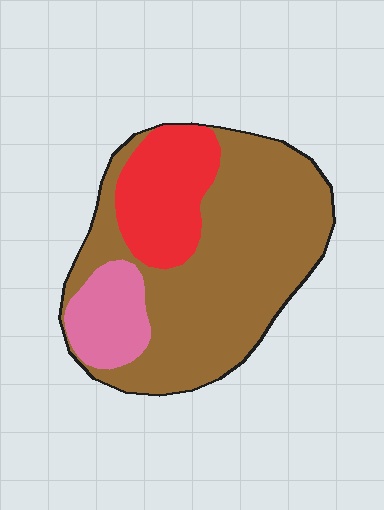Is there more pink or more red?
Red.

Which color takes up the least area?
Pink, at roughly 15%.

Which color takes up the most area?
Brown, at roughly 65%.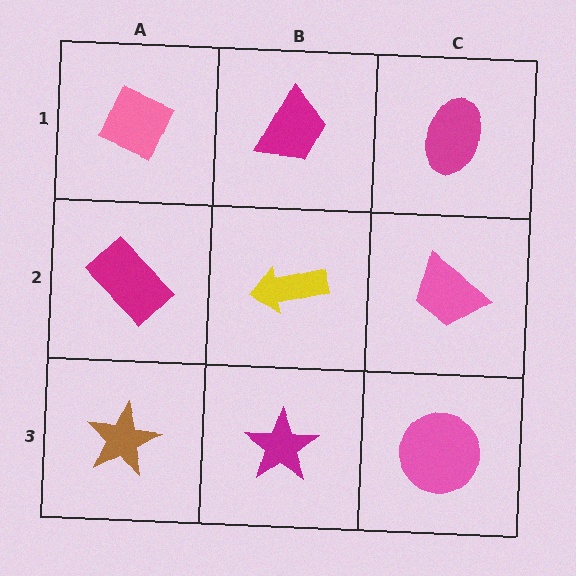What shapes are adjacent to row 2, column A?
A pink diamond (row 1, column A), a brown star (row 3, column A), a yellow arrow (row 2, column B).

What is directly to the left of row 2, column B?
A magenta rectangle.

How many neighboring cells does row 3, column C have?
2.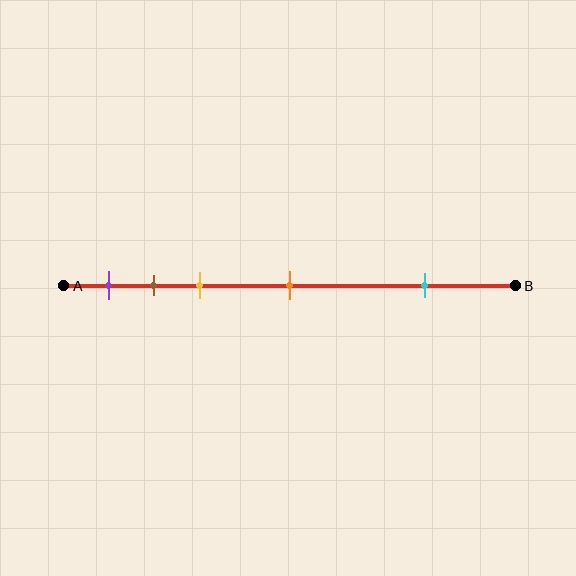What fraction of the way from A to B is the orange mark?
The orange mark is approximately 50% (0.5) of the way from A to B.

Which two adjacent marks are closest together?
The brown and yellow marks are the closest adjacent pair.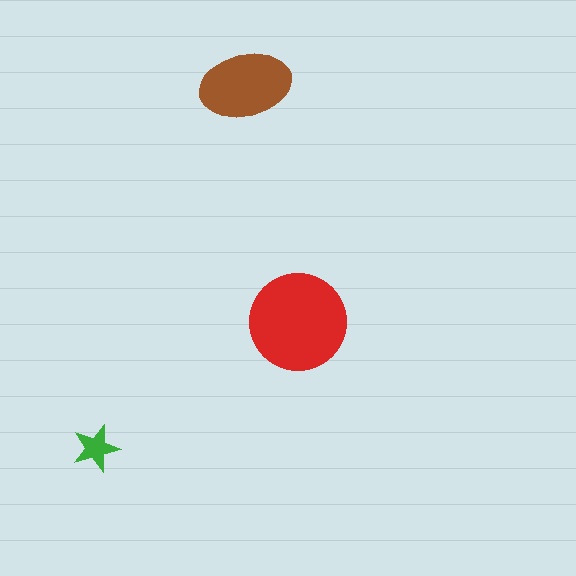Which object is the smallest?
The green star.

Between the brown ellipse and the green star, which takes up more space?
The brown ellipse.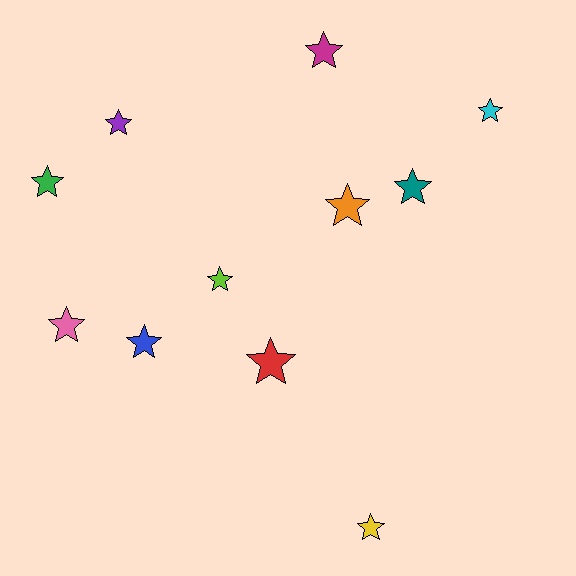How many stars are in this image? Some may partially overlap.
There are 11 stars.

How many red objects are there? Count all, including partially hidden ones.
There is 1 red object.